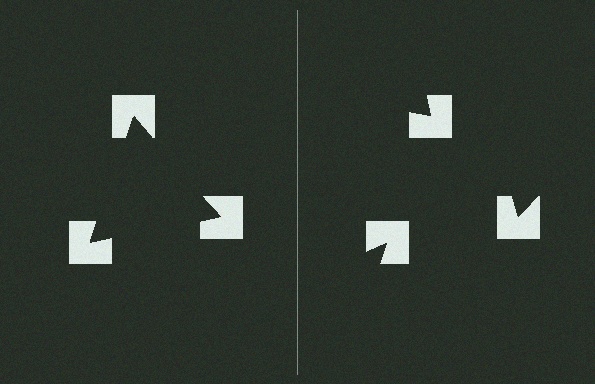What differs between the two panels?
The notched squares are positioned identically on both sides; only the wedge orientations differ. On the left they align to a triangle; on the right they are misaligned.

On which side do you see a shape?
An illusory triangle appears on the left side. On the right side the wedge cuts are rotated, so no coherent shape forms.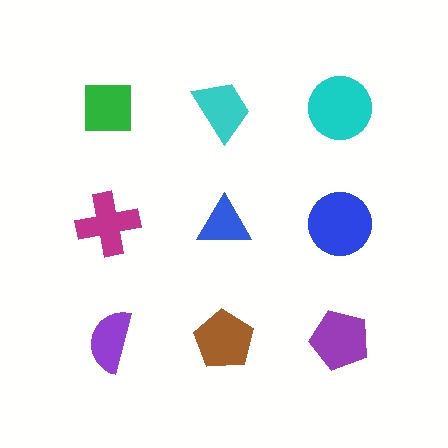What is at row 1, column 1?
A green square.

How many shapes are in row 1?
3 shapes.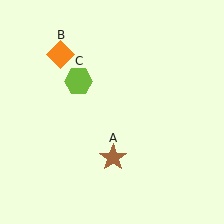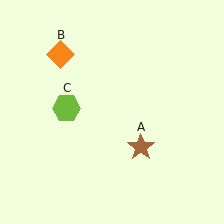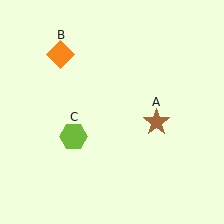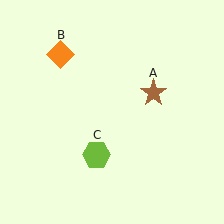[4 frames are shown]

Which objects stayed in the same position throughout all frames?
Orange diamond (object B) remained stationary.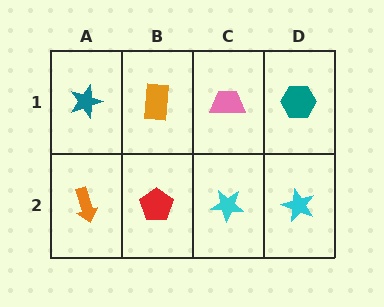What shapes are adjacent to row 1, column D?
A cyan star (row 2, column D), a pink trapezoid (row 1, column C).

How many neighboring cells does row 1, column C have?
3.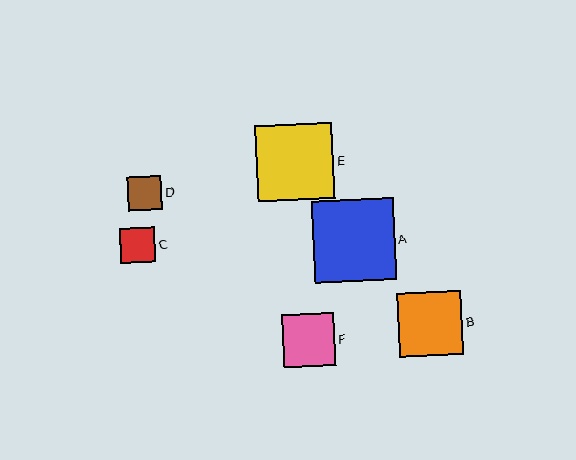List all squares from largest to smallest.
From largest to smallest: A, E, B, F, C, D.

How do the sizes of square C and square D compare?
Square C and square D are approximately the same size.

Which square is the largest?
Square A is the largest with a size of approximately 82 pixels.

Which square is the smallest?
Square D is the smallest with a size of approximately 34 pixels.